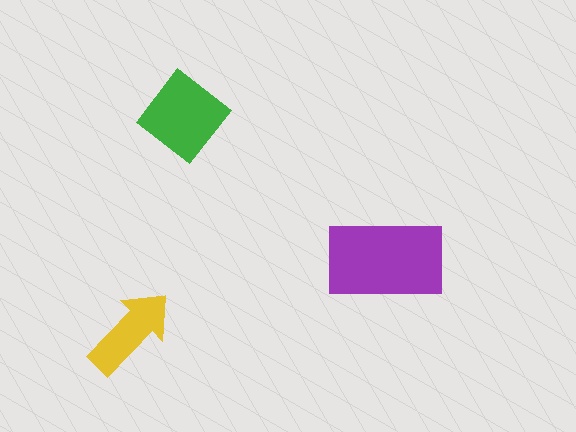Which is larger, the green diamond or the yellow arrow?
The green diamond.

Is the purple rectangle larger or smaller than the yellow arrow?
Larger.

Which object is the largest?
The purple rectangle.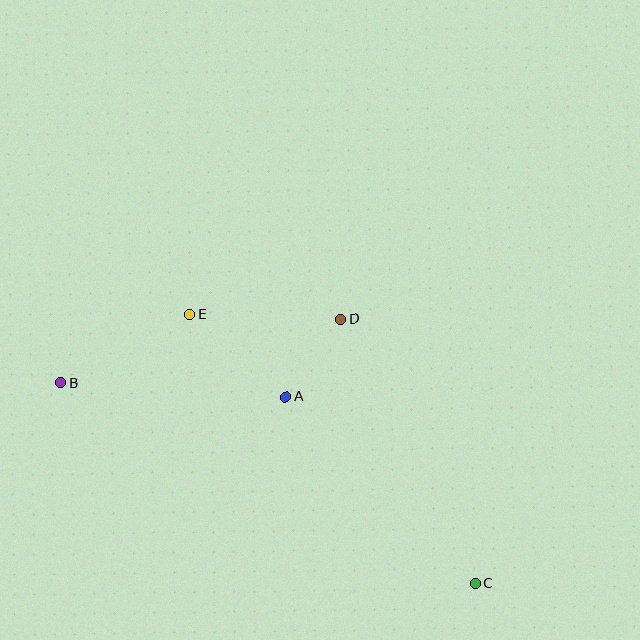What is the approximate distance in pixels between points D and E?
The distance between D and E is approximately 151 pixels.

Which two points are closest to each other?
Points A and D are closest to each other.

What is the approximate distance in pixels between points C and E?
The distance between C and E is approximately 392 pixels.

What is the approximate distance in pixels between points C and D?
The distance between C and D is approximately 296 pixels.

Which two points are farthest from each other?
Points B and C are farthest from each other.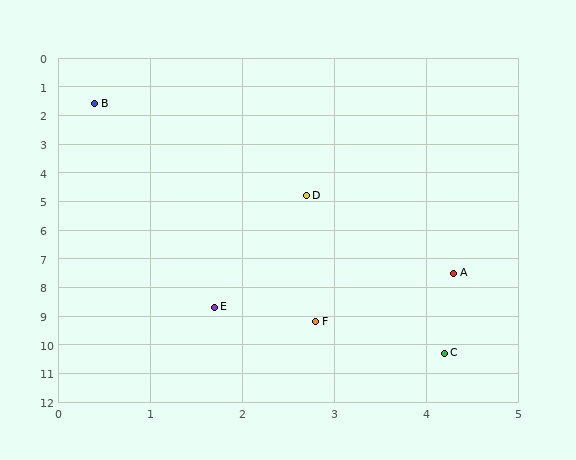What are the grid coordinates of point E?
Point E is at approximately (1.7, 8.7).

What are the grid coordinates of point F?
Point F is at approximately (2.8, 9.2).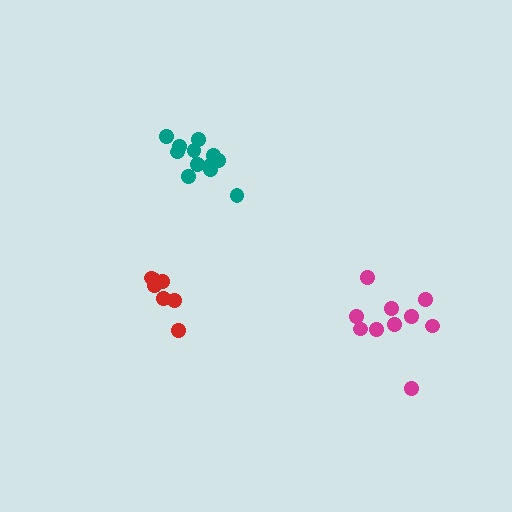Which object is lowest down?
The magenta cluster is bottommost.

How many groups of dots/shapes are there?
There are 3 groups.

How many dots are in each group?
Group 1: 10 dots, Group 2: 12 dots, Group 3: 7 dots (29 total).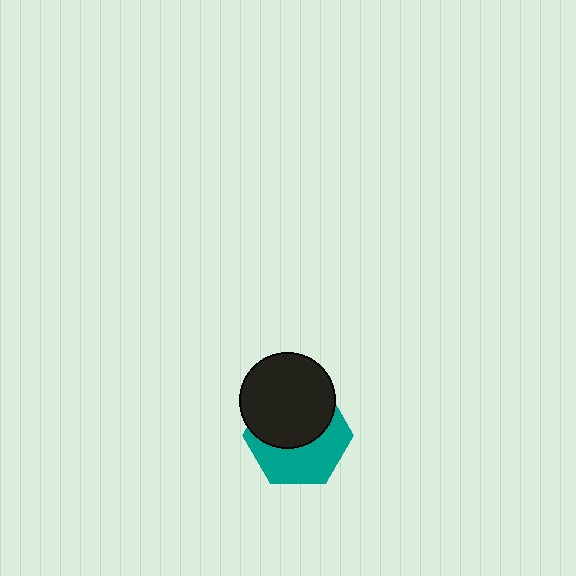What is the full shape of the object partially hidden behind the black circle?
The partially hidden object is a teal hexagon.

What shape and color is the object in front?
The object in front is a black circle.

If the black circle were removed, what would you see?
You would see the complete teal hexagon.